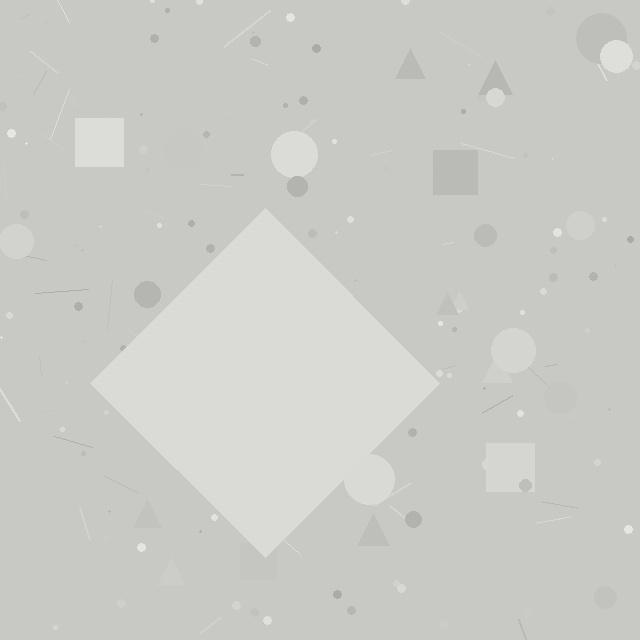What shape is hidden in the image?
A diamond is hidden in the image.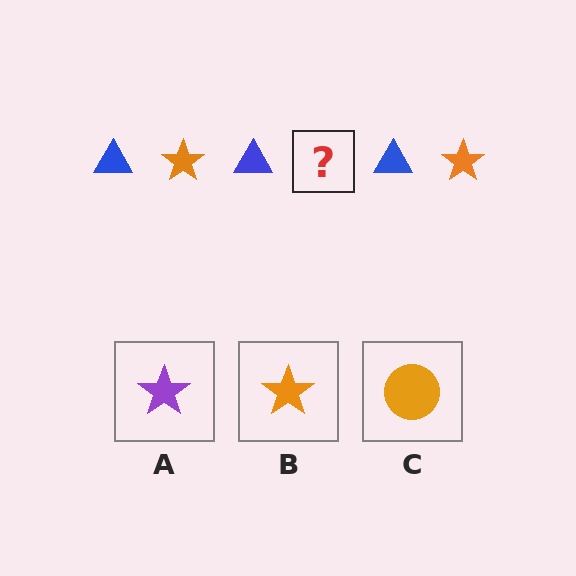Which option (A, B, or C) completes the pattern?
B.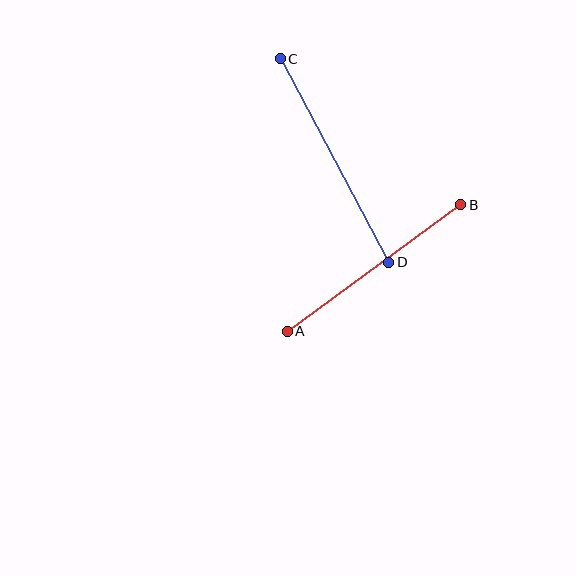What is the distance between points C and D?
The distance is approximately 231 pixels.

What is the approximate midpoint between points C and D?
The midpoint is at approximately (334, 161) pixels.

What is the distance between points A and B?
The distance is approximately 215 pixels.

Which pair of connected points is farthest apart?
Points C and D are farthest apart.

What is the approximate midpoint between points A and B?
The midpoint is at approximately (374, 268) pixels.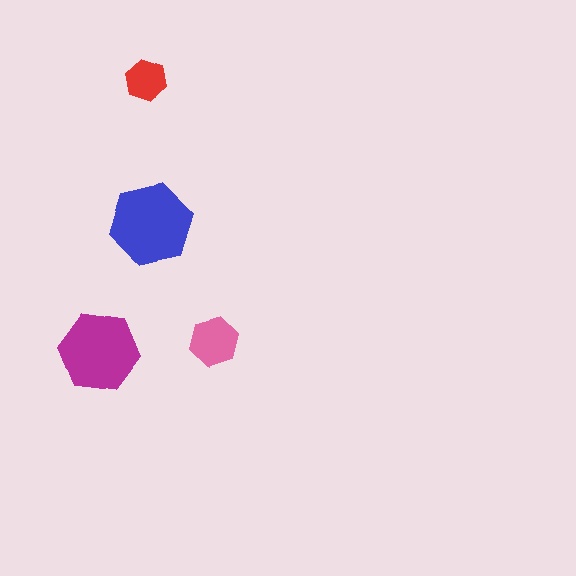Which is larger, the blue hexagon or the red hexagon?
The blue one.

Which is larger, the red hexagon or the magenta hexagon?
The magenta one.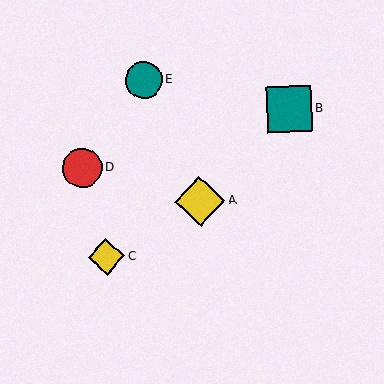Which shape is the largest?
The yellow diamond (labeled A) is the largest.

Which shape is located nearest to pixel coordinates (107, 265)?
The yellow diamond (labeled C) at (107, 257) is nearest to that location.